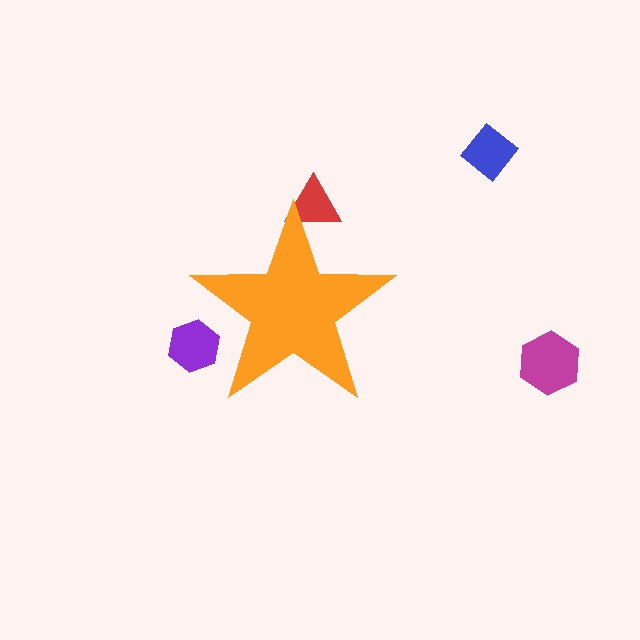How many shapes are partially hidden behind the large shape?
2 shapes are partially hidden.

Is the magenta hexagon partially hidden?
No, the magenta hexagon is fully visible.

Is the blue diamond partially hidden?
No, the blue diamond is fully visible.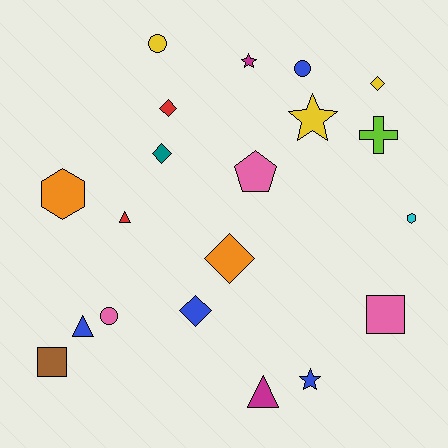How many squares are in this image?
There are 2 squares.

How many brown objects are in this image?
There is 1 brown object.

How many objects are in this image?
There are 20 objects.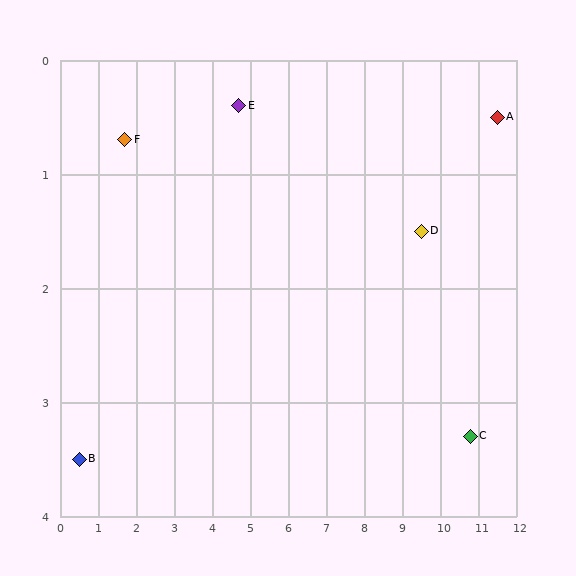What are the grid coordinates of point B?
Point B is at approximately (0.5, 3.5).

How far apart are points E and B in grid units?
Points E and B are about 5.2 grid units apart.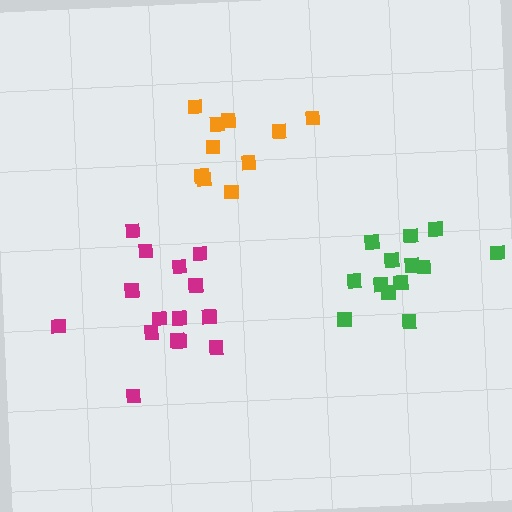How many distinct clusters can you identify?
There are 3 distinct clusters.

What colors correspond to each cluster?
The clusters are colored: orange, green, magenta.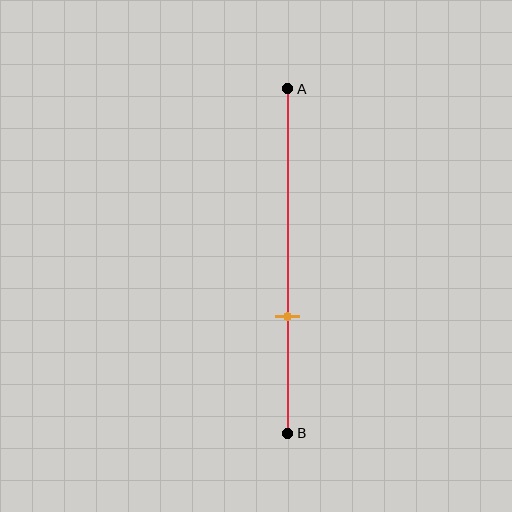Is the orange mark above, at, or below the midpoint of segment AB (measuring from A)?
The orange mark is below the midpoint of segment AB.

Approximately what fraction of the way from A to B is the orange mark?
The orange mark is approximately 65% of the way from A to B.